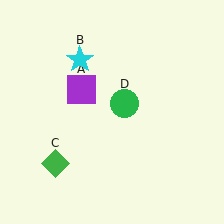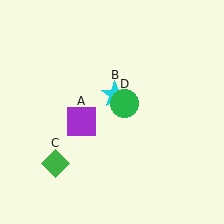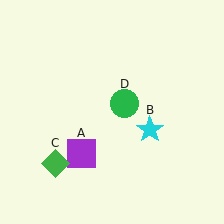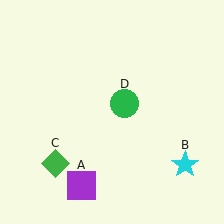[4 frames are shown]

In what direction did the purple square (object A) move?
The purple square (object A) moved down.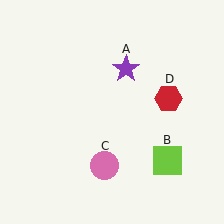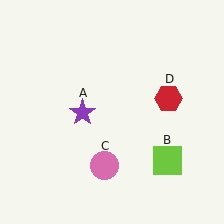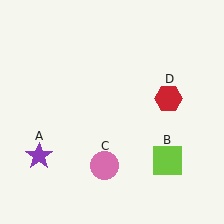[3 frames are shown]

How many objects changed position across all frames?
1 object changed position: purple star (object A).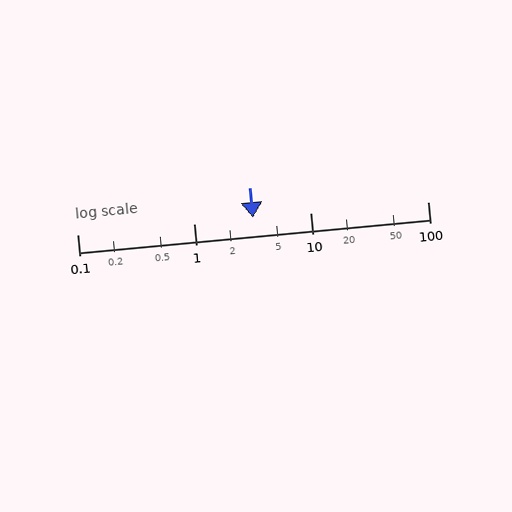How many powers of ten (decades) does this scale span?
The scale spans 3 decades, from 0.1 to 100.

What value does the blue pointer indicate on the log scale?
The pointer indicates approximately 3.2.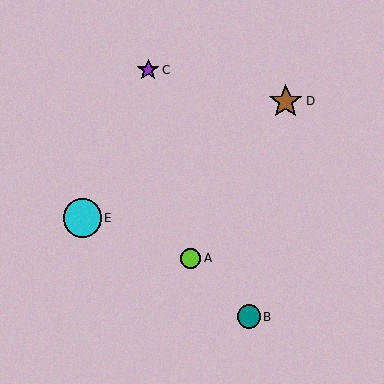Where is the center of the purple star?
The center of the purple star is at (148, 70).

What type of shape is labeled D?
Shape D is a brown star.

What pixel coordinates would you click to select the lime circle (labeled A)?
Click at (191, 258) to select the lime circle A.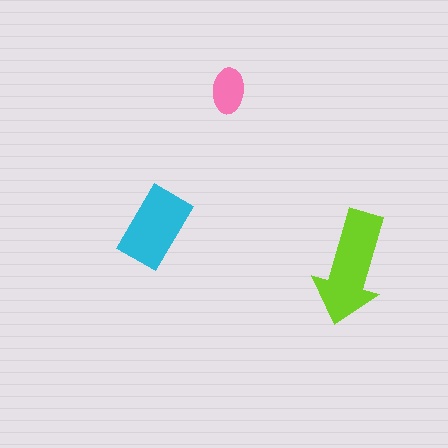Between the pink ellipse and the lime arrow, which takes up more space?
The lime arrow.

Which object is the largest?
The lime arrow.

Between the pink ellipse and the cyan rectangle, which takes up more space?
The cyan rectangle.